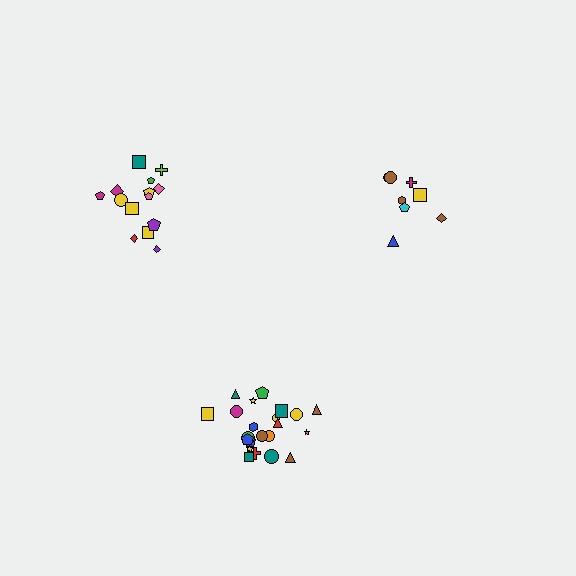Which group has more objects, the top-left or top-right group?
The top-left group.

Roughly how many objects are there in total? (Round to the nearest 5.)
Roughly 45 objects in total.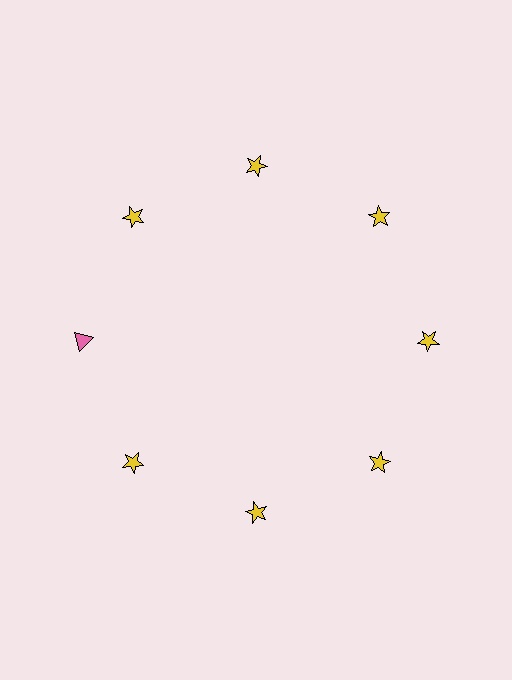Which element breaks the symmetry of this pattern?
The pink triangle at roughly the 9 o'clock position breaks the symmetry. All other shapes are yellow stars.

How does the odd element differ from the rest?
It differs in both color (pink instead of yellow) and shape (triangle instead of star).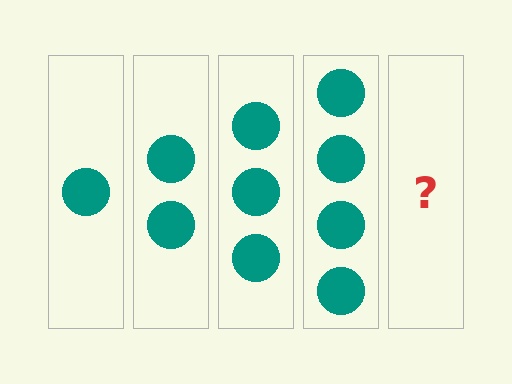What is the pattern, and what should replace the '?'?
The pattern is that each step adds one more circle. The '?' should be 5 circles.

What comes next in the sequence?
The next element should be 5 circles.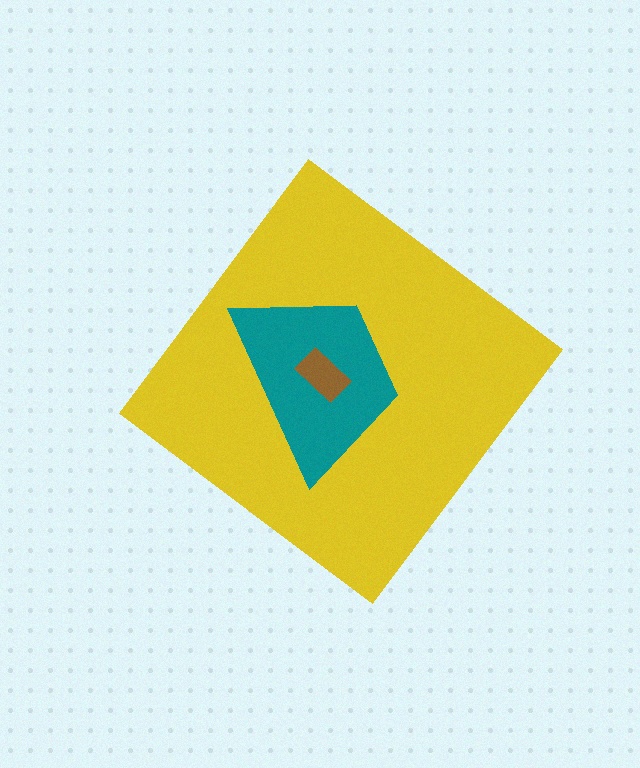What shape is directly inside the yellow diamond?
The teal trapezoid.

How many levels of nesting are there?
3.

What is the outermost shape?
The yellow diamond.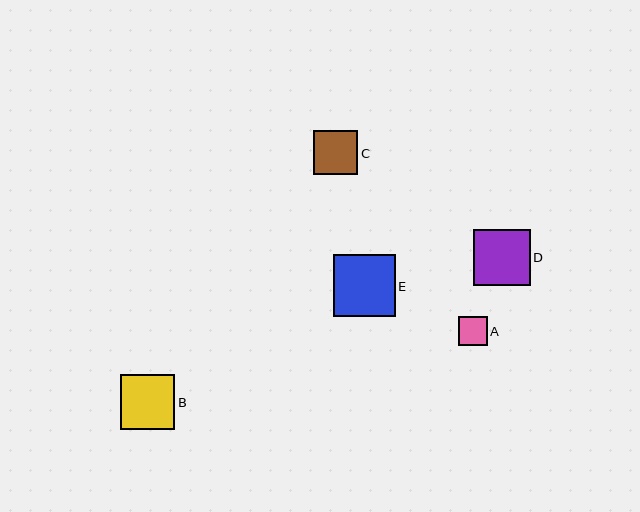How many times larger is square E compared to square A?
Square E is approximately 2.2 times the size of square A.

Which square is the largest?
Square E is the largest with a size of approximately 62 pixels.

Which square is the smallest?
Square A is the smallest with a size of approximately 28 pixels.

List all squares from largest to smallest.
From largest to smallest: E, D, B, C, A.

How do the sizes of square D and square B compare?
Square D and square B are approximately the same size.